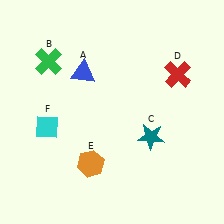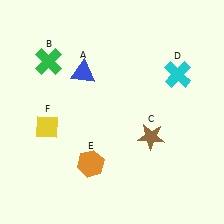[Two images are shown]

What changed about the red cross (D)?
In Image 1, D is red. In Image 2, it changed to cyan.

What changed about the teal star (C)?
In Image 1, C is teal. In Image 2, it changed to brown.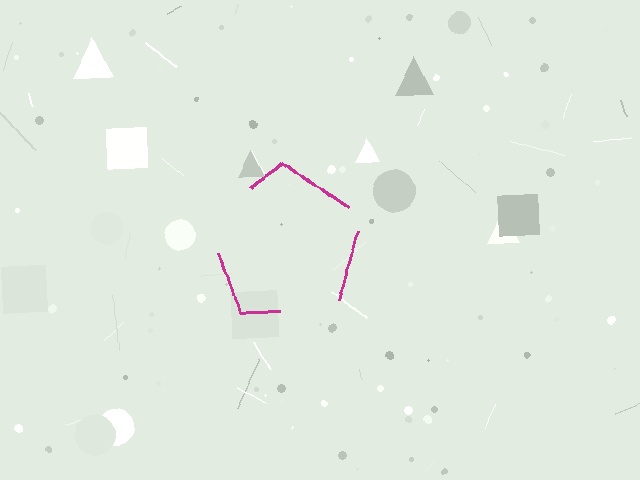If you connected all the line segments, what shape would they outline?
They would outline a pentagon.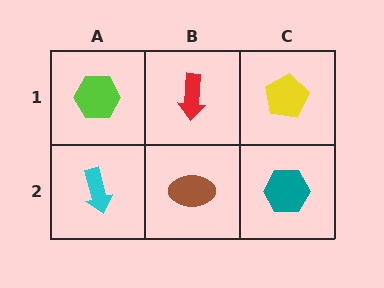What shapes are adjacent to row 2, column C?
A yellow pentagon (row 1, column C), a brown ellipse (row 2, column B).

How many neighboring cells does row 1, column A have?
2.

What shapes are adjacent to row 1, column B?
A brown ellipse (row 2, column B), a lime hexagon (row 1, column A), a yellow pentagon (row 1, column C).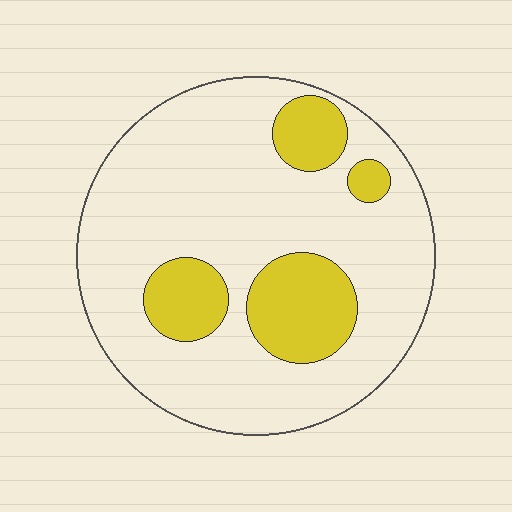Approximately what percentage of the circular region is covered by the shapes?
Approximately 20%.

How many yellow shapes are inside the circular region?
4.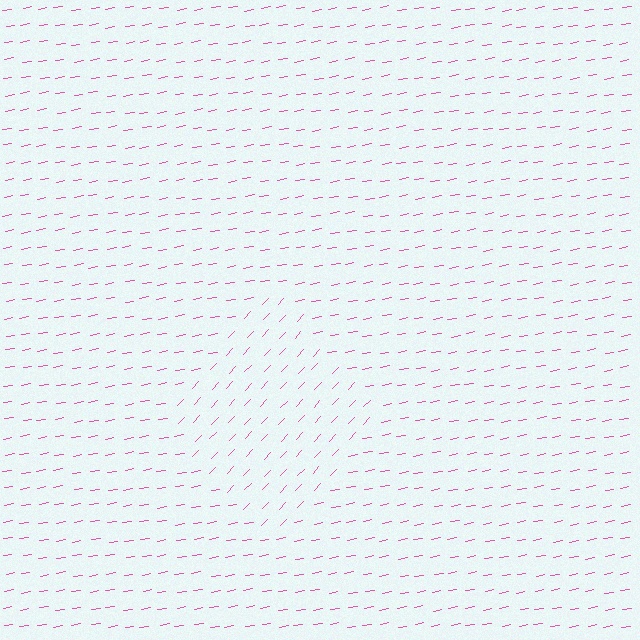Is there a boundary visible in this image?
Yes, there is a texture boundary formed by a change in line orientation.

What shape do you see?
I see a diamond.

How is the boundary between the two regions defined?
The boundary is defined purely by a change in line orientation (approximately 37 degrees difference). All lines are the same color and thickness.